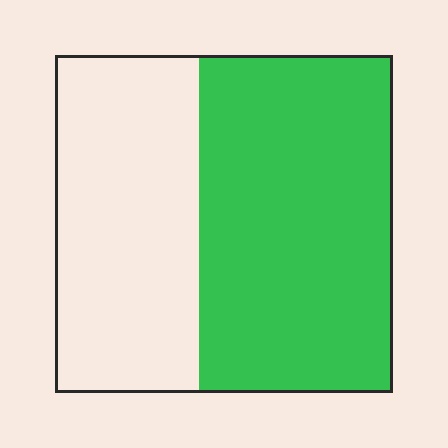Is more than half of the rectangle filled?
Yes.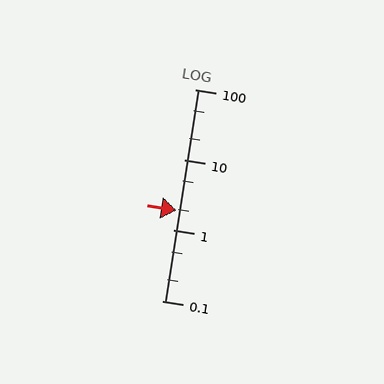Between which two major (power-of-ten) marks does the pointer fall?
The pointer is between 1 and 10.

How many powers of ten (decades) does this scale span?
The scale spans 3 decades, from 0.1 to 100.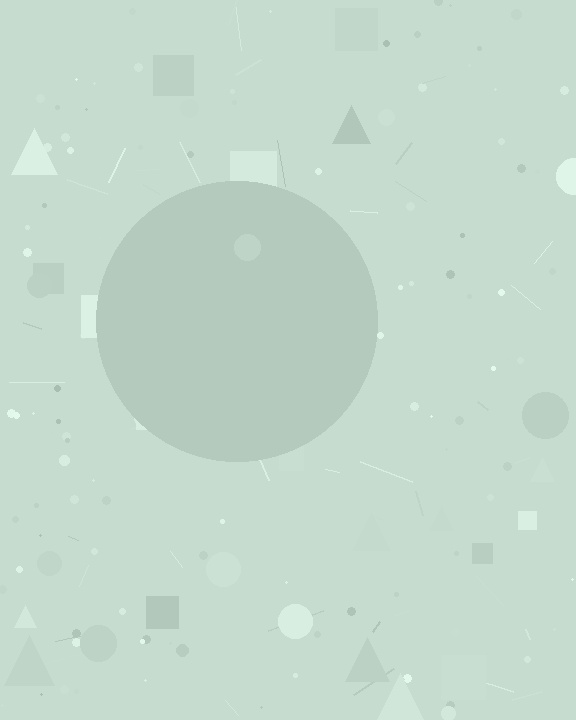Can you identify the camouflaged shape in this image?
The camouflaged shape is a circle.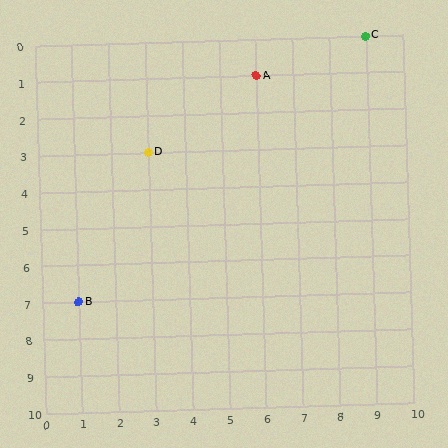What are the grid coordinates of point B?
Point B is at grid coordinates (1, 7).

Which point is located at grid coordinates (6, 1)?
Point A is at (6, 1).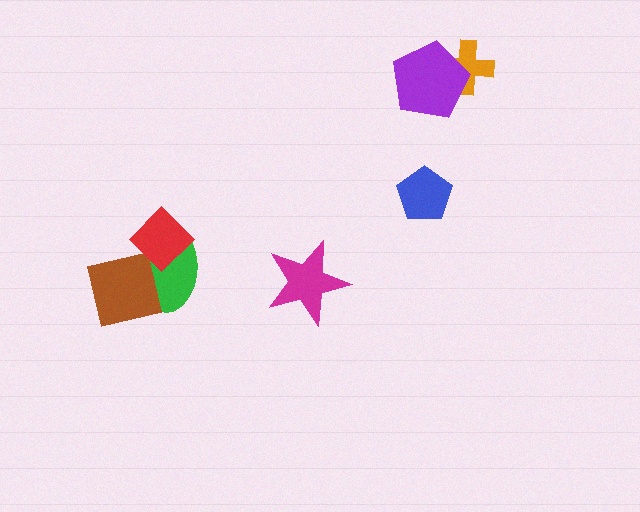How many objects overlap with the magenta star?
0 objects overlap with the magenta star.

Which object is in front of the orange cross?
The purple pentagon is in front of the orange cross.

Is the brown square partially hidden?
Yes, it is partially covered by another shape.